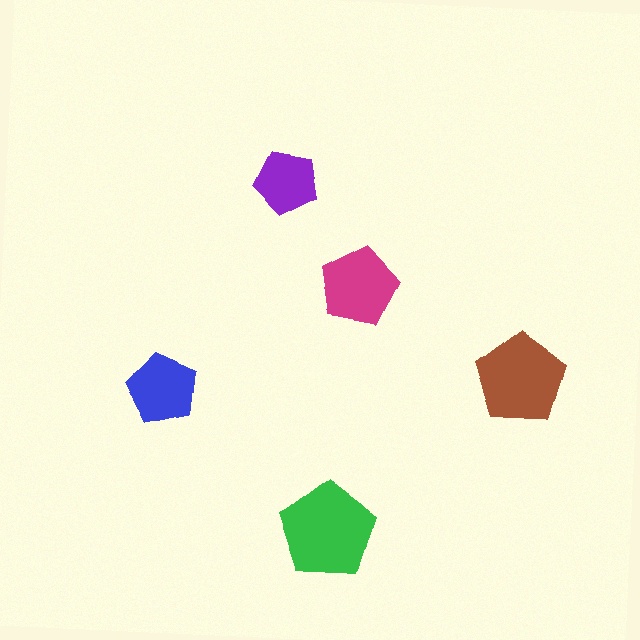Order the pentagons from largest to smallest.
the green one, the brown one, the magenta one, the blue one, the purple one.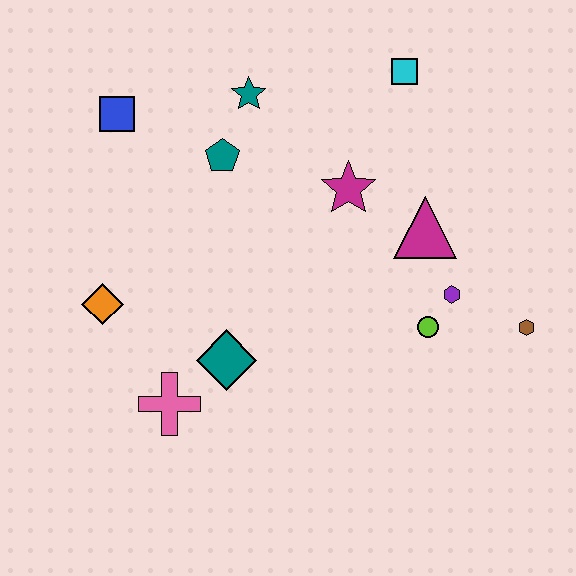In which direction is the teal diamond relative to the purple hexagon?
The teal diamond is to the left of the purple hexagon.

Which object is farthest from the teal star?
The brown hexagon is farthest from the teal star.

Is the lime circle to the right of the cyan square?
Yes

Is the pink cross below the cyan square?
Yes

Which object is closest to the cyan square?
The magenta star is closest to the cyan square.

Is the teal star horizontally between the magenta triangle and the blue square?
Yes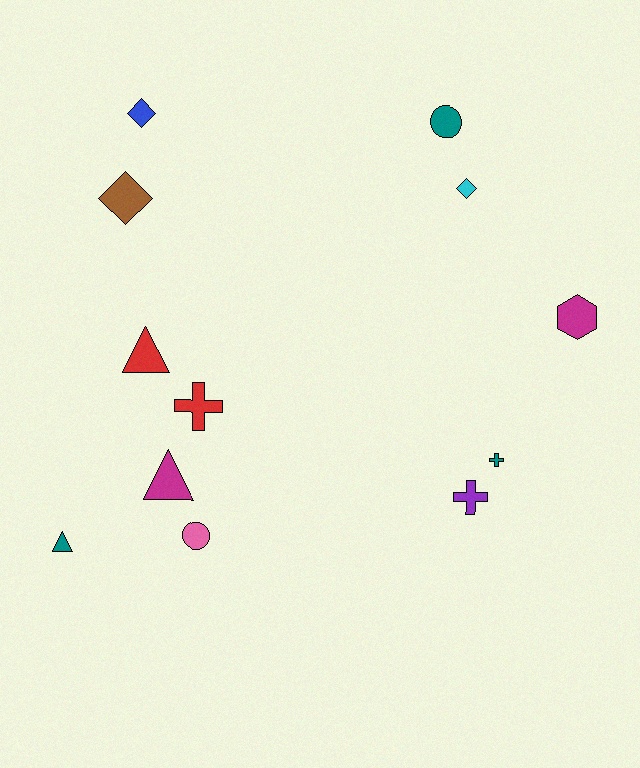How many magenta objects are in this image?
There are 2 magenta objects.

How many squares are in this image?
There are no squares.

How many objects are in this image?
There are 12 objects.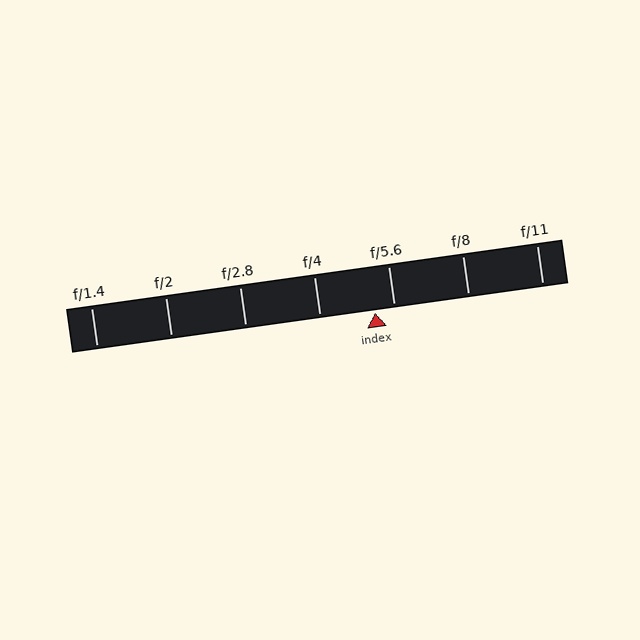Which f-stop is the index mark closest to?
The index mark is closest to f/5.6.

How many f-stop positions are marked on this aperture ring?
There are 7 f-stop positions marked.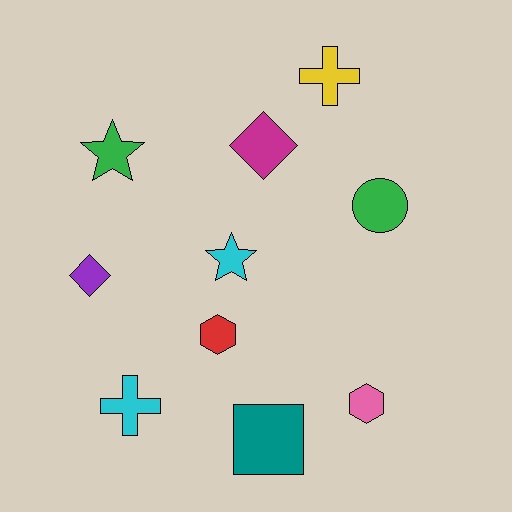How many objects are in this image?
There are 10 objects.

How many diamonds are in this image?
There are 2 diamonds.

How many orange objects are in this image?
There are no orange objects.